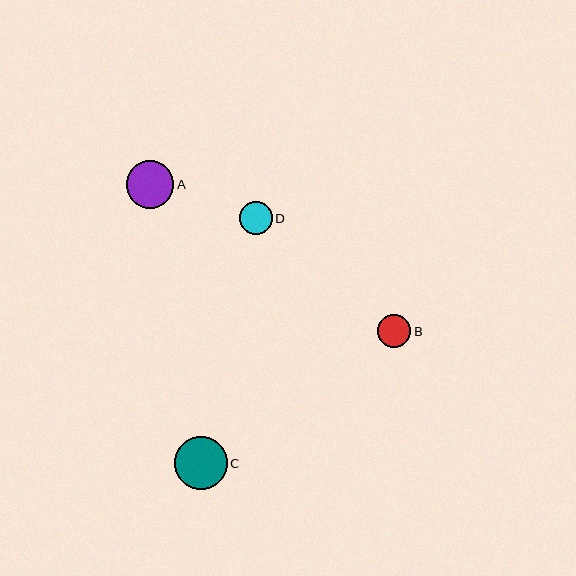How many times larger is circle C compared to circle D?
Circle C is approximately 1.6 times the size of circle D.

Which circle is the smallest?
Circle D is the smallest with a size of approximately 33 pixels.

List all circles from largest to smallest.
From largest to smallest: C, A, B, D.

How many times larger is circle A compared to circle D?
Circle A is approximately 1.5 times the size of circle D.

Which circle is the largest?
Circle C is the largest with a size of approximately 52 pixels.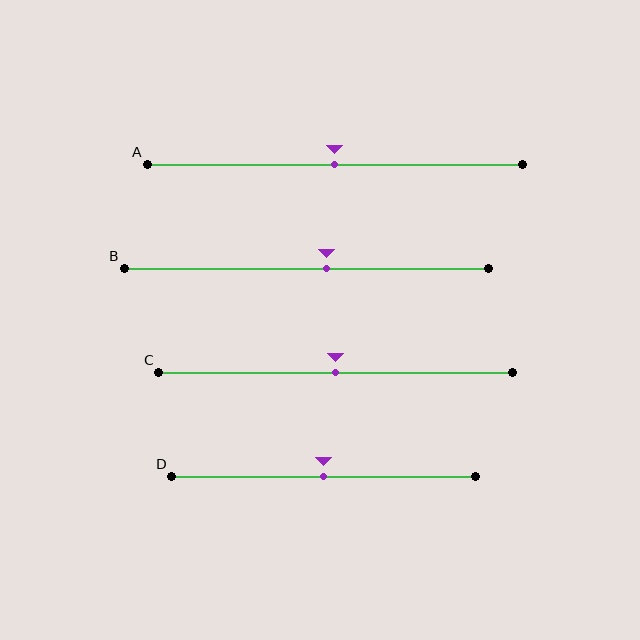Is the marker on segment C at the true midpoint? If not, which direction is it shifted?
Yes, the marker on segment C is at the true midpoint.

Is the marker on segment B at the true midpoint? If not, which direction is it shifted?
No, the marker on segment B is shifted to the right by about 5% of the segment length.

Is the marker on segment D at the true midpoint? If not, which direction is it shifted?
Yes, the marker on segment D is at the true midpoint.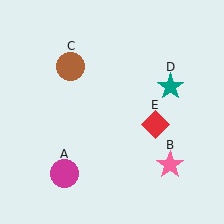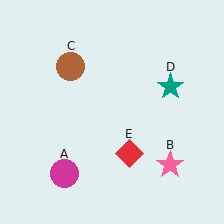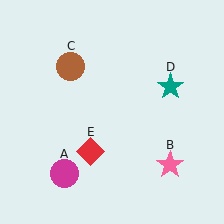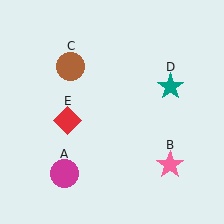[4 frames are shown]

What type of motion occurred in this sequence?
The red diamond (object E) rotated clockwise around the center of the scene.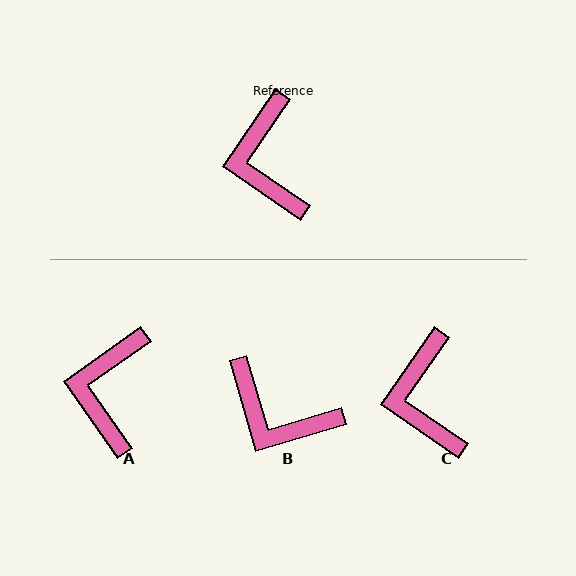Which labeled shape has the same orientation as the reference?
C.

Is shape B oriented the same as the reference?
No, it is off by about 51 degrees.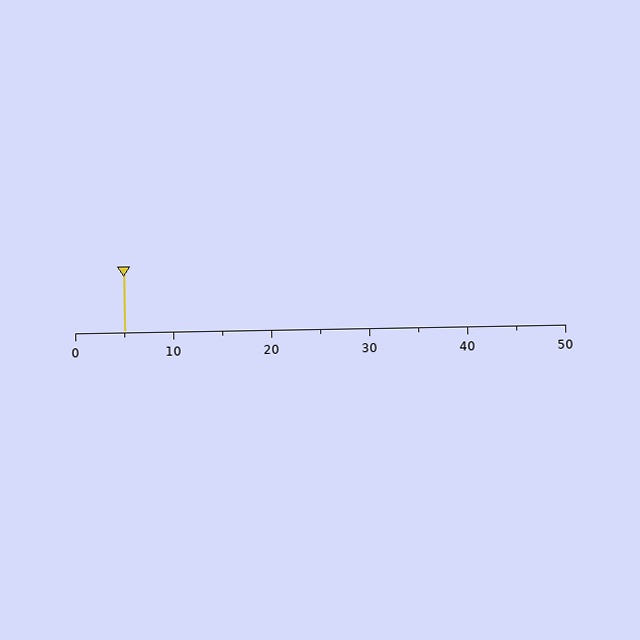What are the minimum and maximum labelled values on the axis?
The axis runs from 0 to 50.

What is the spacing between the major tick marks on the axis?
The major ticks are spaced 10 apart.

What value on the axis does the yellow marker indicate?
The marker indicates approximately 5.